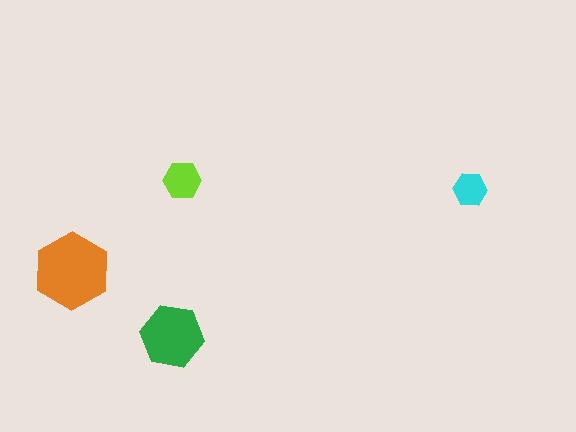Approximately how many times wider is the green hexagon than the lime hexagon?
About 1.5 times wider.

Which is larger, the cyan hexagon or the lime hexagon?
The lime one.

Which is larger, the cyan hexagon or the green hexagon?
The green one.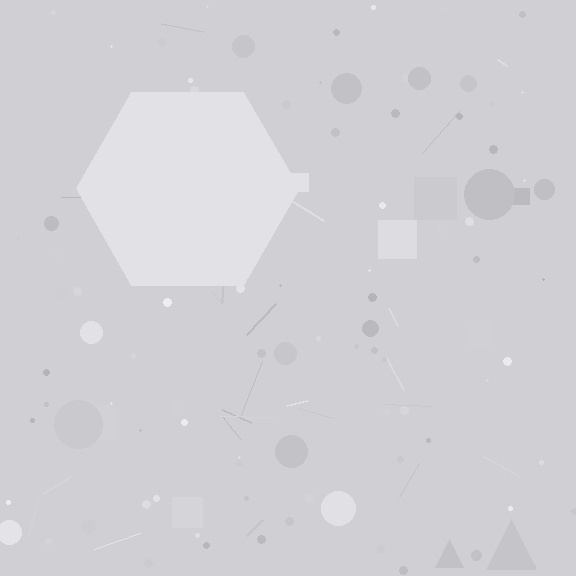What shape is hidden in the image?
A hexagon is hidden in the image.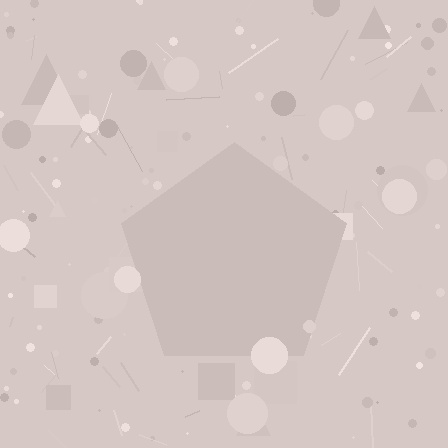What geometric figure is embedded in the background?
A pentagon is embedded in the background.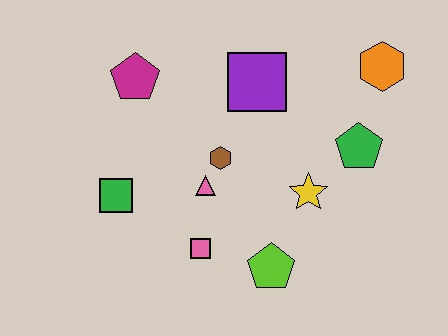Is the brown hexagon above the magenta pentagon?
No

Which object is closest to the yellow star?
The green pentagon is closest to the yellow star.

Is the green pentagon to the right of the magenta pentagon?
Yes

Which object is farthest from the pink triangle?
The orange hexagon is farthest from the pink triangle.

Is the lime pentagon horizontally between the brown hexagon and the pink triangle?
No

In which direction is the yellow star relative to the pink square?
The yellow star is to the right of the pink square.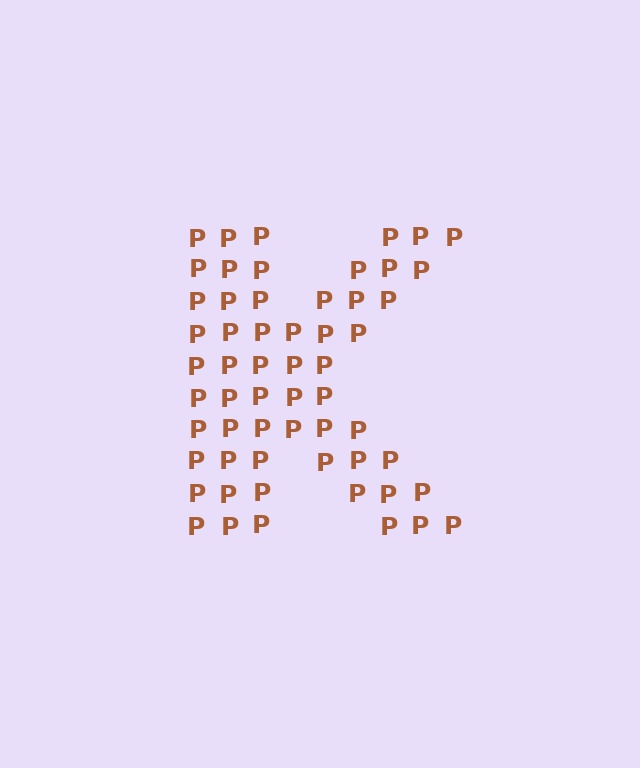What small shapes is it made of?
It is made of small letter P's.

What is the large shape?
The large shape is the letter K.